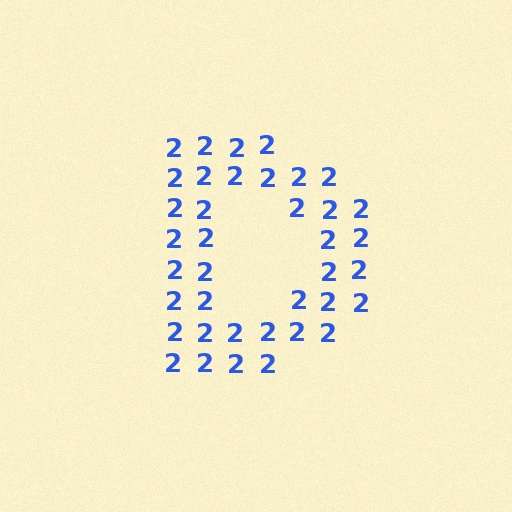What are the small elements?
The small elements are digit 2's.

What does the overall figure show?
The overall figure shows the letter D.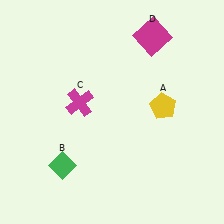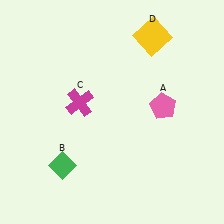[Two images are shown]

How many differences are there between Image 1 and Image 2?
There are 2 differences between the two images.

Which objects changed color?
A changed from yellow to pink. D changed from magenta to yellow.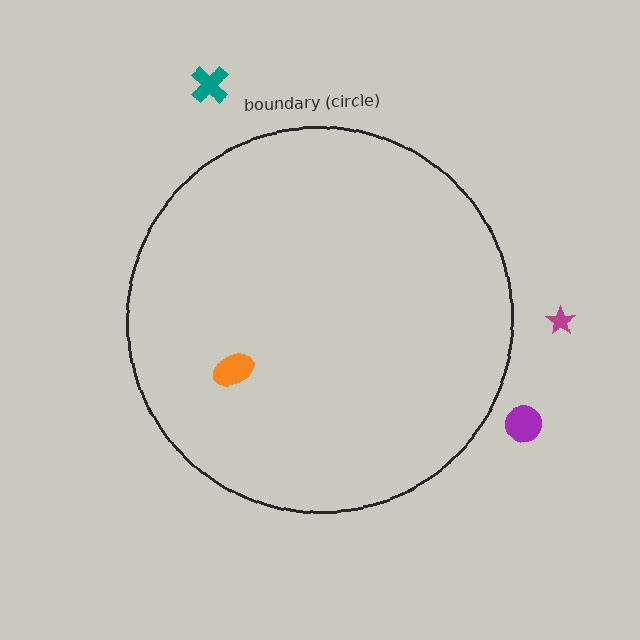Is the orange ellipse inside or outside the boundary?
Inside.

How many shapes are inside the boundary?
1 inside, 3 outside.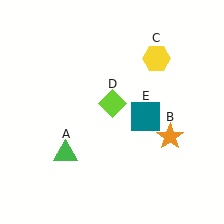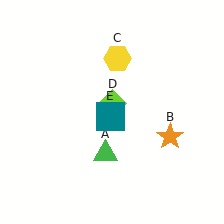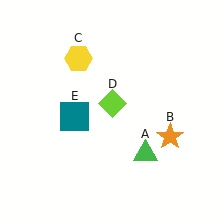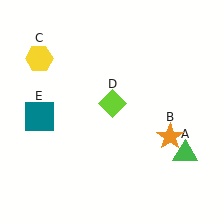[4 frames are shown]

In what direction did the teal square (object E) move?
The teal square (object E) moved left.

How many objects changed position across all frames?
3 objects changed position: green triangle (object A), yellow hexagon (object C), teal square (object E).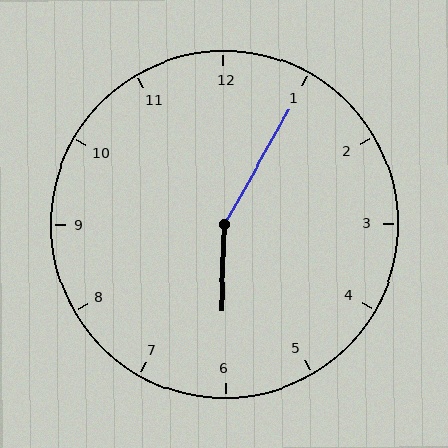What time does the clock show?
6:05.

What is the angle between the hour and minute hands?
Approximately 152 degrees.